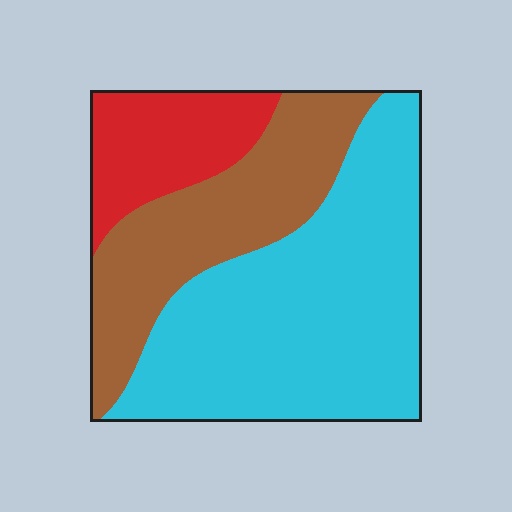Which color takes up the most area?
Cyan, at roughly 55%.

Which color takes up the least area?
Red, at roughly 15%.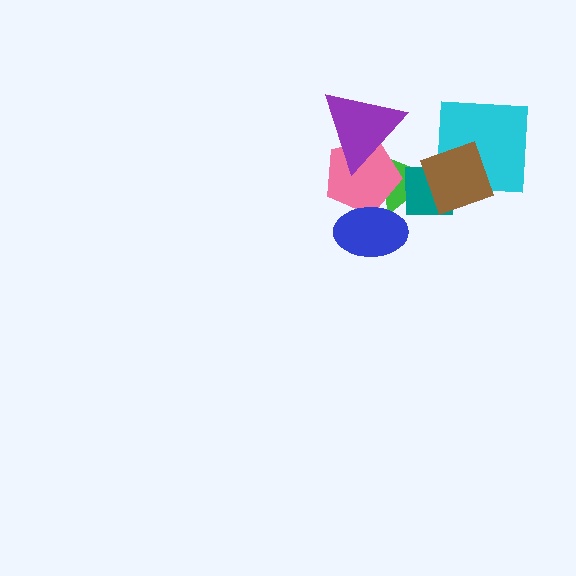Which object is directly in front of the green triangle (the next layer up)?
The teal square is directly in front of the green triangle.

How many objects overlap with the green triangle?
5 objects overlap with the green triangle.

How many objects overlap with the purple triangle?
2 objects overlap with the purple triangle.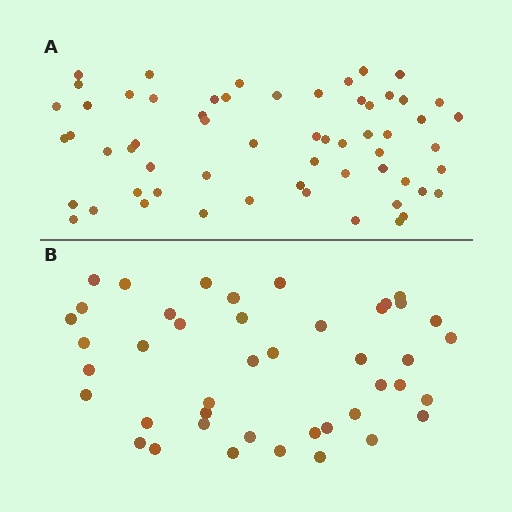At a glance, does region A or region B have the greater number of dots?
Region A (the top region) has more dots.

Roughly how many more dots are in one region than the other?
Region A has approximately 15 more dots than region B.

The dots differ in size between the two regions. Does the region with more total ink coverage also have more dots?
No. Region B has more total ink coverage because its dots are larger, but region A actually contains more individual dots. Total area can be misleading — the number of items is what matters here.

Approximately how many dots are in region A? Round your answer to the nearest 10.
About 60 dots.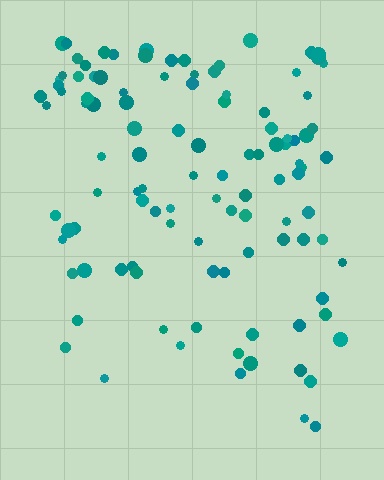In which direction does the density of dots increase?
From bottom to top, with the top side densest.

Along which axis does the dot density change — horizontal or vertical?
Vertical.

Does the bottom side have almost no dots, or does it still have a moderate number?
Still a moderate number, just noticeably fewer than the top.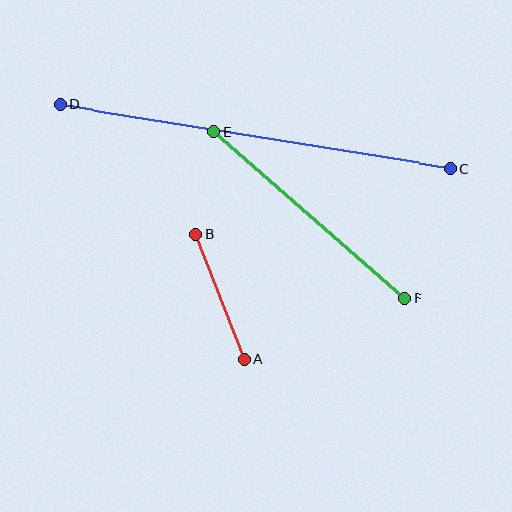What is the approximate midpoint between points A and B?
The midpoint is at approximately (220, 297) pixels.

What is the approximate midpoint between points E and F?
The midpoint is at approximately (309, 215) pixels.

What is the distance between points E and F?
The distance is approximately 253 pixels.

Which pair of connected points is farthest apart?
Points C and D are farthest apart.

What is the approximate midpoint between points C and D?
The midpoint is at approximately (256, 137) pixels.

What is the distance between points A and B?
The distance is approximately 134 pixels.